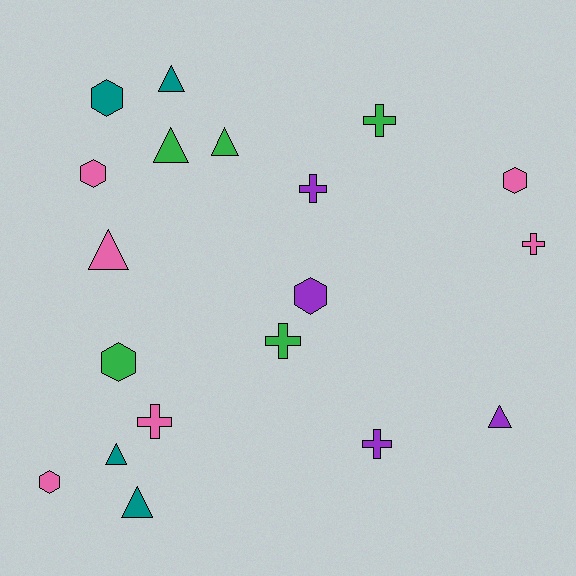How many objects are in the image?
There are 19 objects.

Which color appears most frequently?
Pink, with 6 objects.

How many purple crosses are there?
There are 2 purple crosses.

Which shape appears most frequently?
Triangle, with 7 objects.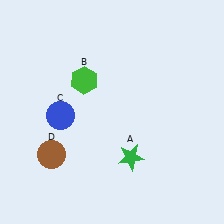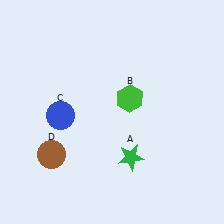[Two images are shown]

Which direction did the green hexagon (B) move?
The green hexagon (B) moved right.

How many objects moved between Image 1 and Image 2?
1 object moved between the two images.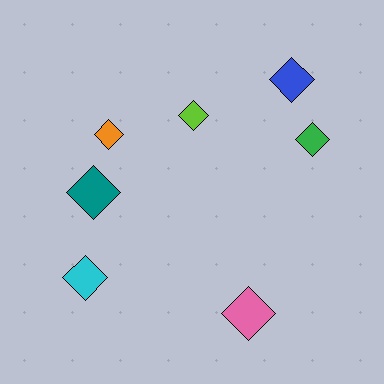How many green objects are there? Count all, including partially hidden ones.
There is 1 green object.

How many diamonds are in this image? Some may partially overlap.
There are 7 diamonds.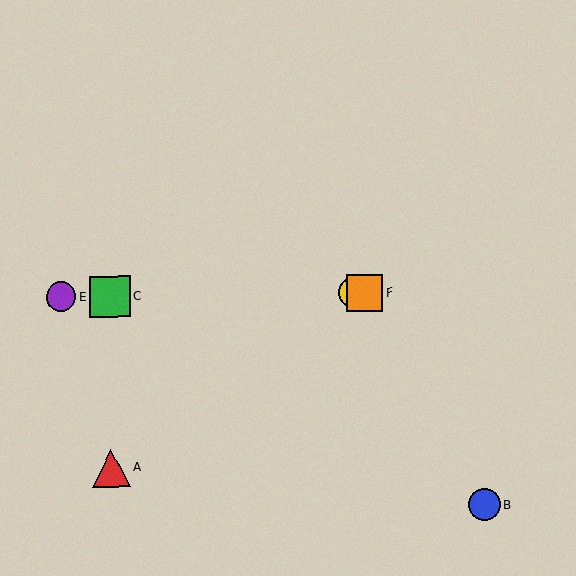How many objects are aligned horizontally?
4 objects (C, D, E, F) are aligned horizontally.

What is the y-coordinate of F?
Object F is at y≈293.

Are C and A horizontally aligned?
No, C is at y≈296 and A is at y≈468.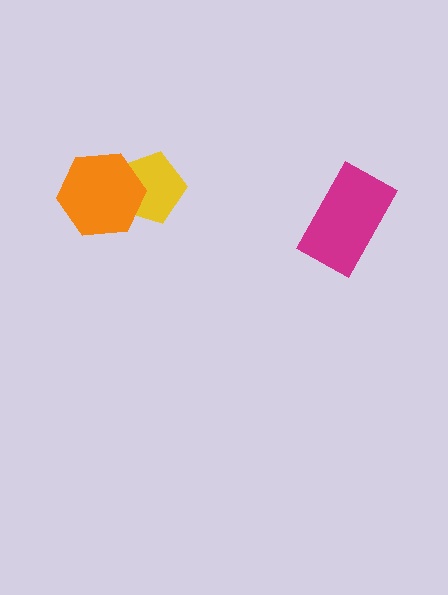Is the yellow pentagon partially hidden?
Yes, it is partially covered by another shape.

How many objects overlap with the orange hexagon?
1 object overlaps with the orange hexagon.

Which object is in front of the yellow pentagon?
The orange hexagon is in front of the yellow pentagon.